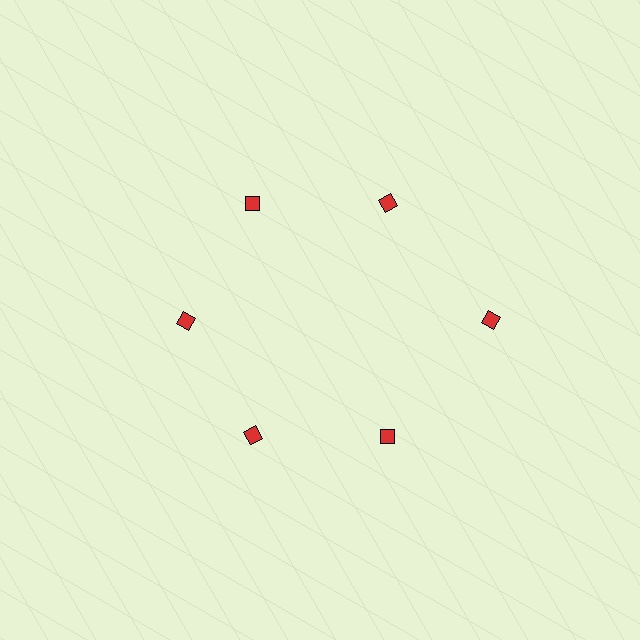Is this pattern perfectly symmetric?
No. The 6 red diamonds are arranged in a ring, but one element near the 3 o'clock position is pushed outward from the center, breaking the 6-fold rotational symmetry.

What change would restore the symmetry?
The symmetry would be restored by moving it inward, back onto the ring so that all 6 diamonds sit at equal angles and equal distance from the center.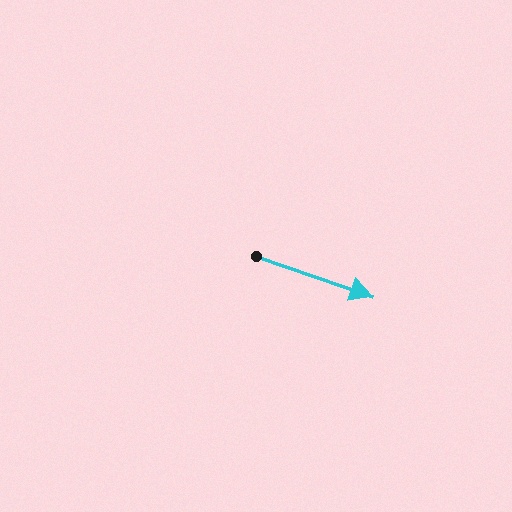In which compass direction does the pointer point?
East.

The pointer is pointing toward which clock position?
Roughly 4 o'clock.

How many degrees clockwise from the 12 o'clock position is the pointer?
Approximately 109 degrees.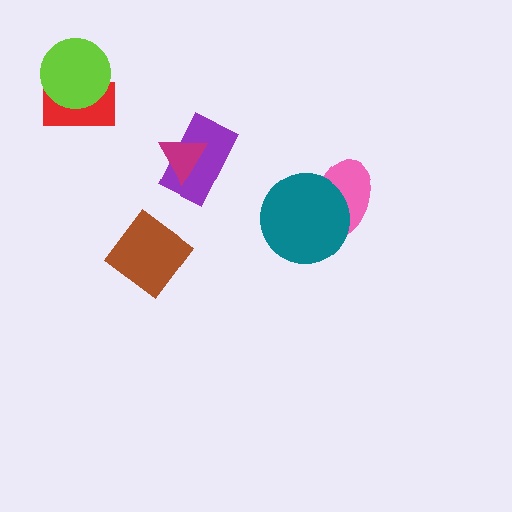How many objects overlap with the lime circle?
1 object overlaps with the lime circle.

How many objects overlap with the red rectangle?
1 object overlaps with the red rectangle.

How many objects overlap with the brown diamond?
0 objects overlap with the brown diamond.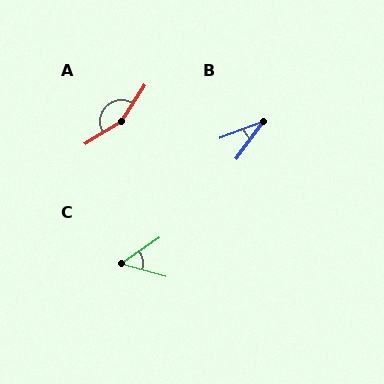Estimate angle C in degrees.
Approximately 50 degrees.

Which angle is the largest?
A, at approximately 155 degrees.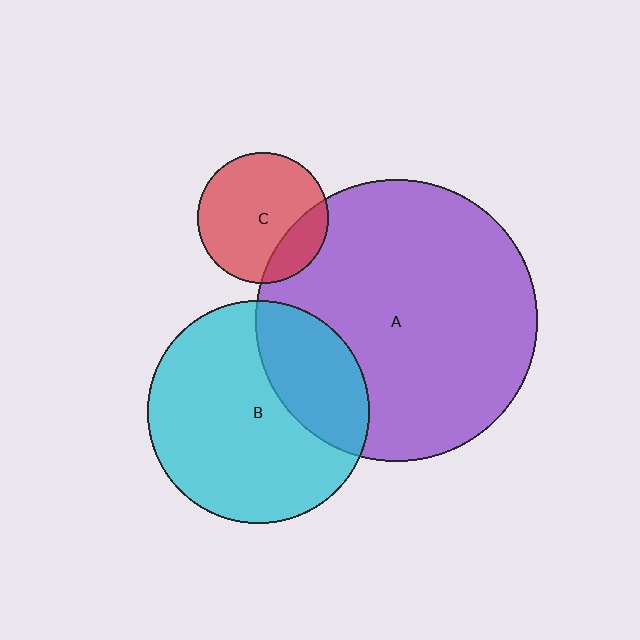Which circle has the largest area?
Circle A (purple).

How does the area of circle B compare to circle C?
Approximately 2.9 times.